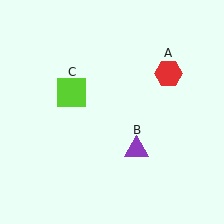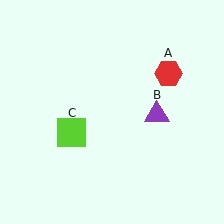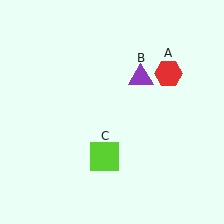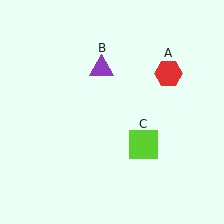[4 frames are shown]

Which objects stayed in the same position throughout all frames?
Red hexagon (object A) remained stationary.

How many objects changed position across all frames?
2 objects changed position: purple triangle (object B), lime square (object C).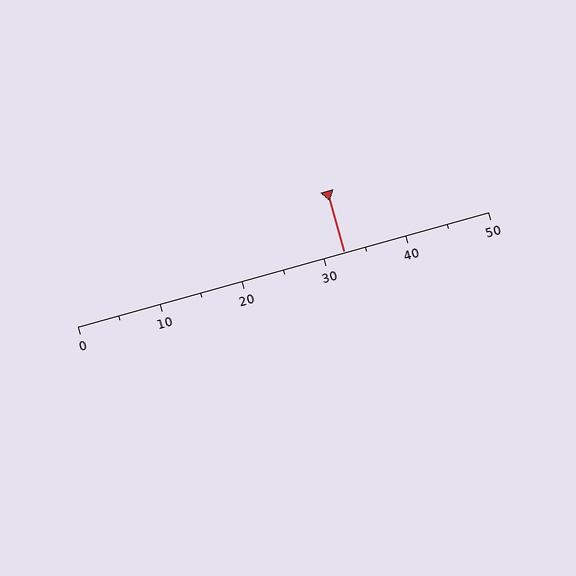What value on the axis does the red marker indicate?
The marker indicates approximately 32.5.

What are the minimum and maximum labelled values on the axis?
The axis runs from 0 to 50.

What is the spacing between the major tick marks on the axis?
The major ticks are spaced 10 apart.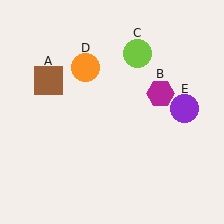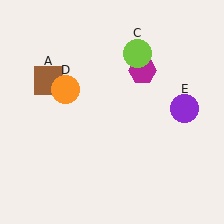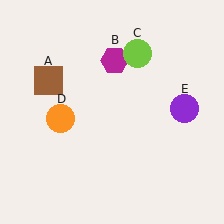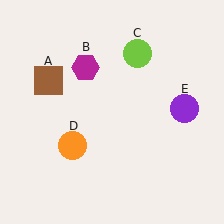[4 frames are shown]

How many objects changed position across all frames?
2 objects changed position: magenta hexagon (object B), orange circle (object D).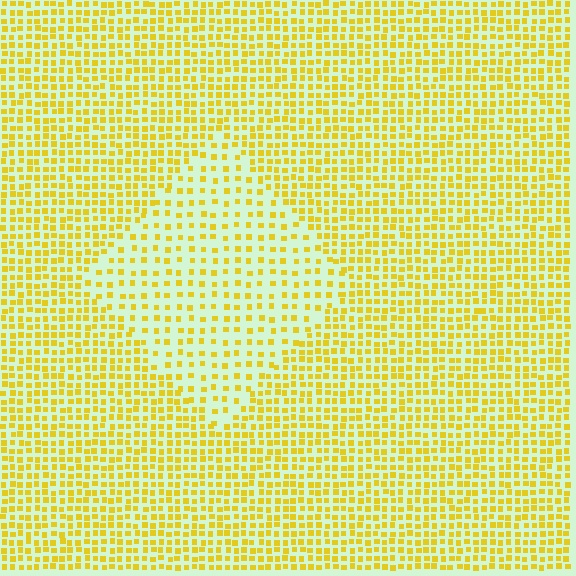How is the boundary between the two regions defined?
The boundary is defined by a change in element density (approximately 2.0x ratio). All elements are the same color, size, and shape.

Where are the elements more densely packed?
The elements are more densely packed outside the diamond boundary.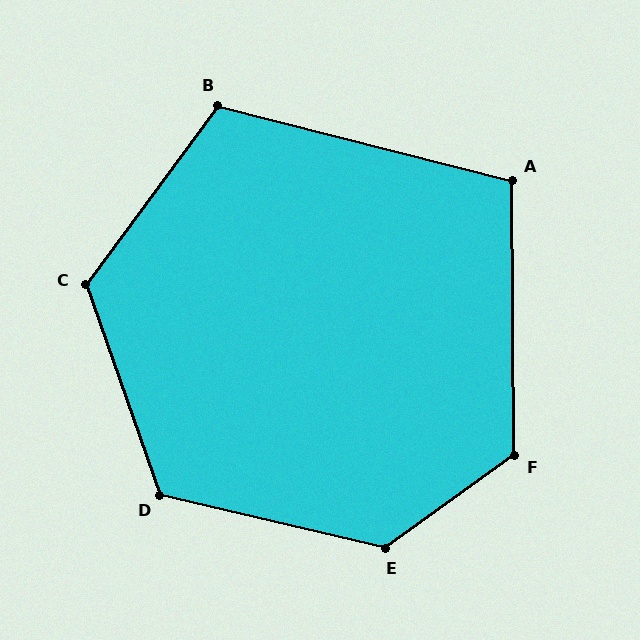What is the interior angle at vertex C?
Approximately 124 degrees (obtuse).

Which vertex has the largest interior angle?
E, at approximately 131 degrees.